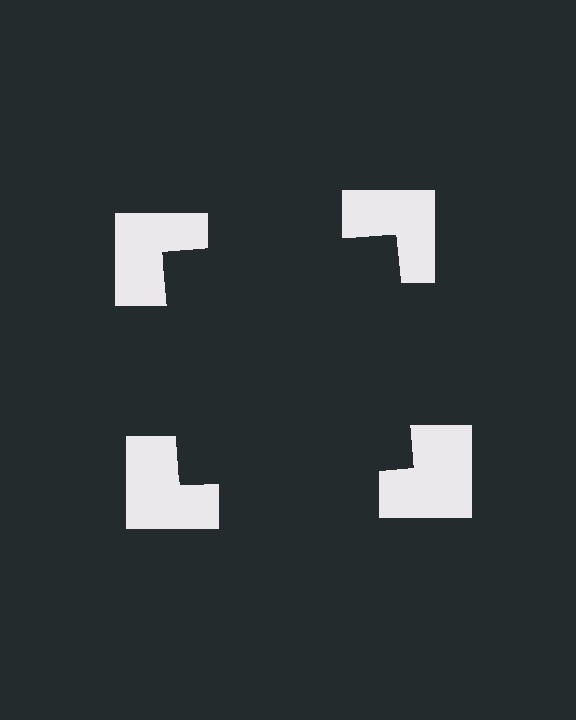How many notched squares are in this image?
There are 4 — one at each vertex of the illusory square.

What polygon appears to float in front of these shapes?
An illusory square — its edges are inferred from the aligned wedge cuts in the notched squares, not physically drawn.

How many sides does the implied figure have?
4 sides.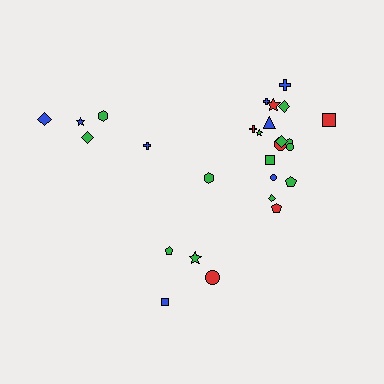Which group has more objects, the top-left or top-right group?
The top-right group.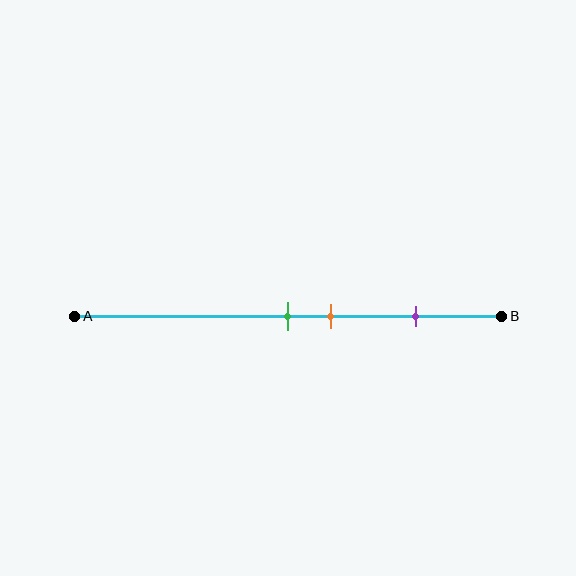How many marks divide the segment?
There are 3 marks dividing the segment.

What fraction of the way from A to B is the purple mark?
The purple mark is approximately 80% (0.8) of the way from A to B.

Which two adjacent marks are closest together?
The green and orange marks are the closest adjacent pair.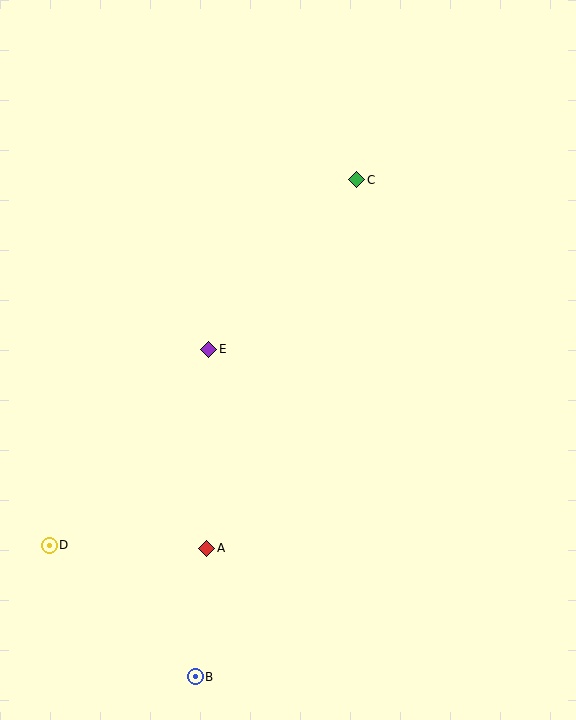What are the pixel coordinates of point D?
Point D is at (49, 545).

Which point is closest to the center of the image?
Point E at (209, 349) is closest to the center.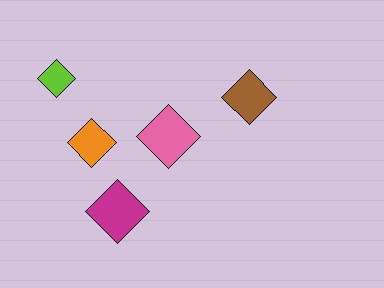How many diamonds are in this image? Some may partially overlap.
There are 5 diamonds.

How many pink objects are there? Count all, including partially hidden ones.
There is 1 pink object.